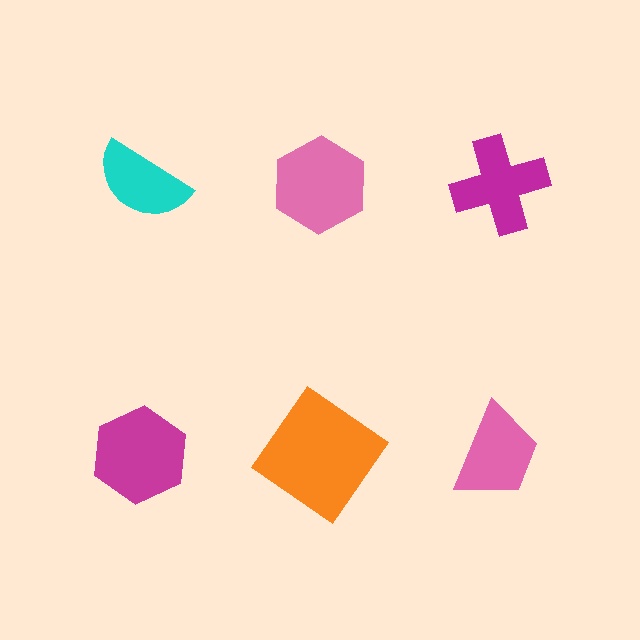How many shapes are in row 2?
3 shapes.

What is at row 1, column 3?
A magenta cross.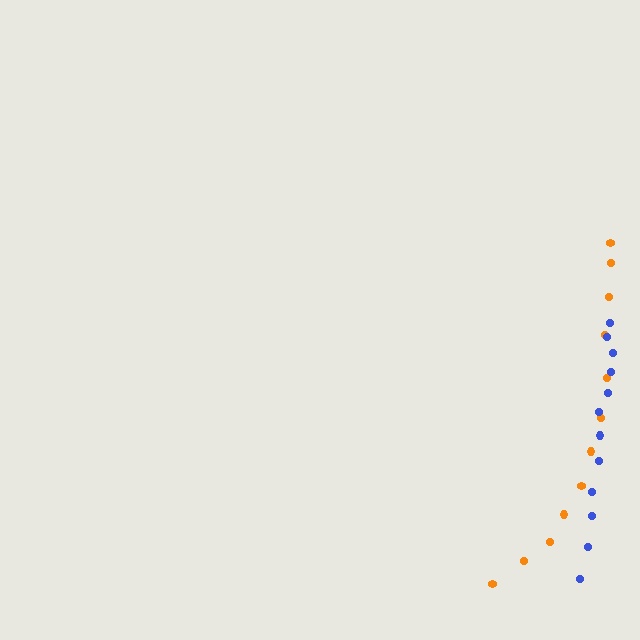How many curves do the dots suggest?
There are 2 distinct paths.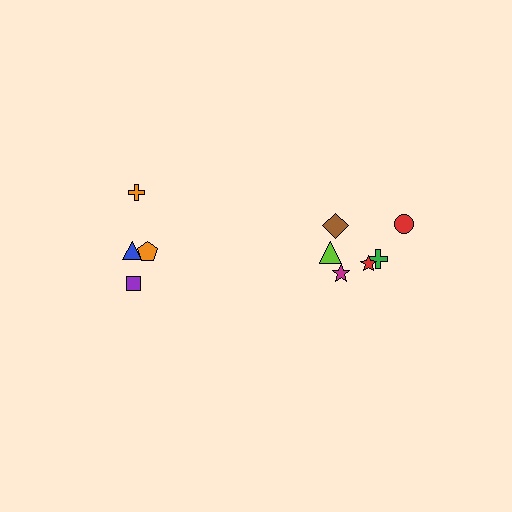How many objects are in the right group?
There are 6 objects.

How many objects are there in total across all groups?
There are 10 objects.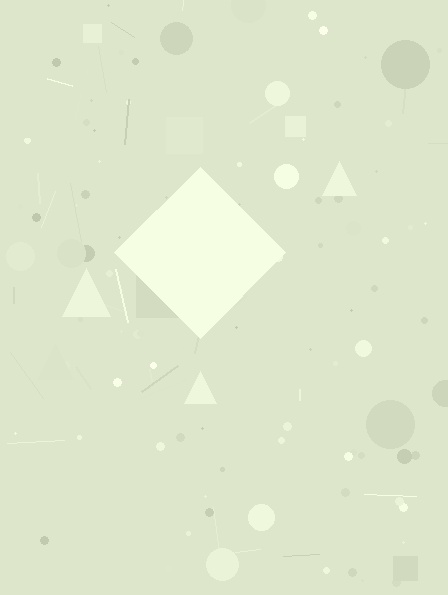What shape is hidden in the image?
A diamond is hidden in the image.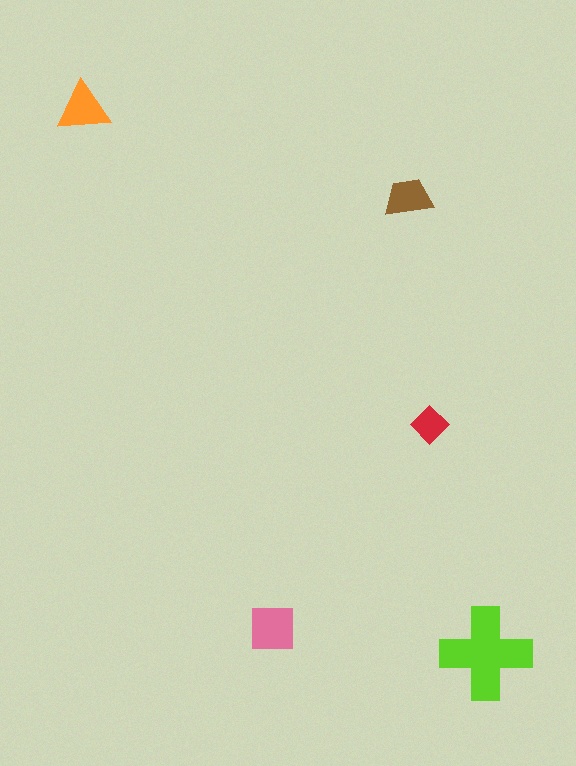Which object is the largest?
The lime cross.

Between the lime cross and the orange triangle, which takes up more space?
The lime cross.